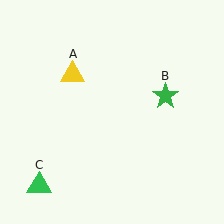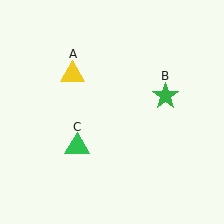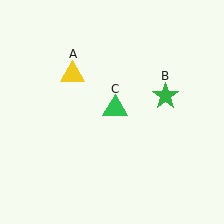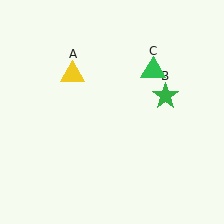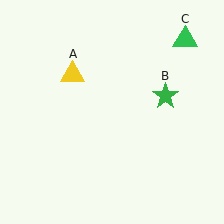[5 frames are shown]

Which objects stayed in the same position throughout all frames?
Yellow triangle (object A) and green star (object B) remained stationary.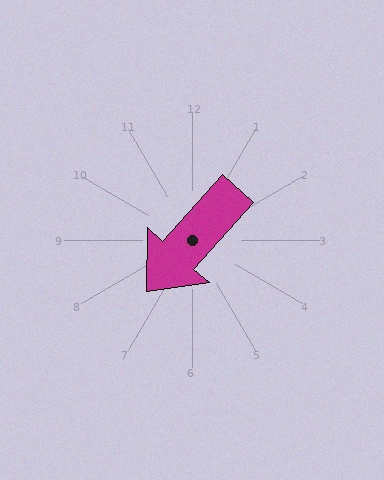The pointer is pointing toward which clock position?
Roughly 7 o'clock.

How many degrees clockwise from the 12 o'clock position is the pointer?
Approximately 222 degrees.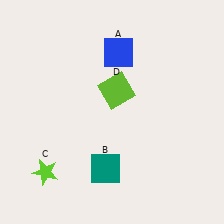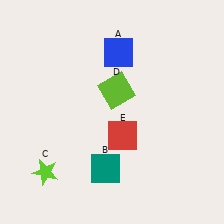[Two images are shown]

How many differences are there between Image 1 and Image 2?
There is 1 difference between the two images.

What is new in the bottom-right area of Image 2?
A red square (E) was added in the bottom-right area of Image 2.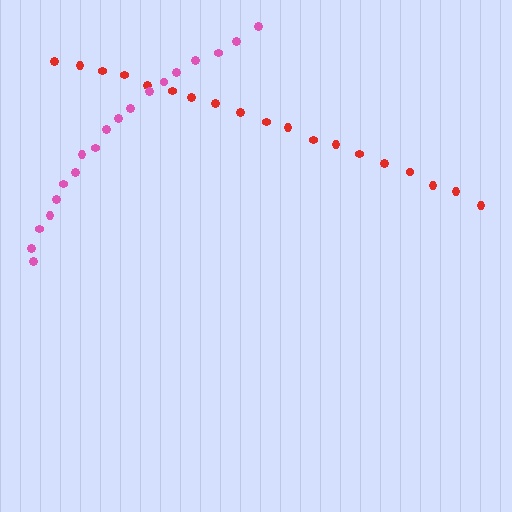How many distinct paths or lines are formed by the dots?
There are 2 distinct paths.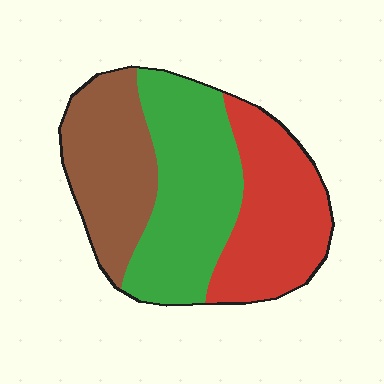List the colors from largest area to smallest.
From largest to smallest: green, red, brown.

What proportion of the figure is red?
Red takes up between a sixth and a third of the figure.